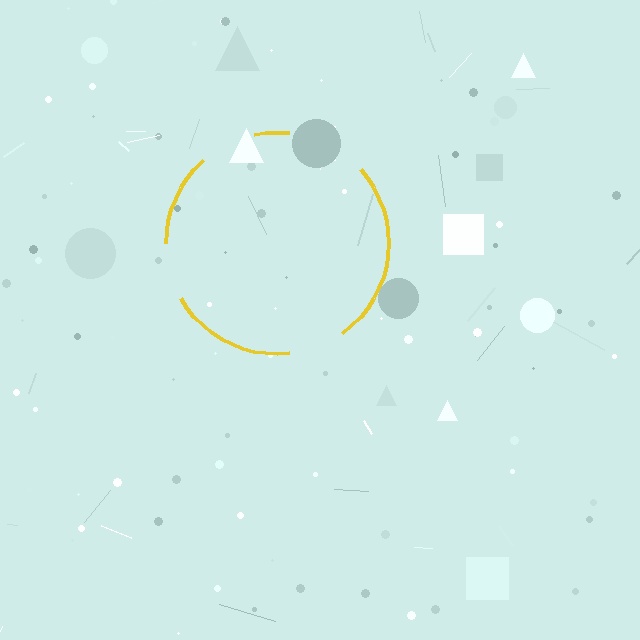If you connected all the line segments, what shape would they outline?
They would outline a circle.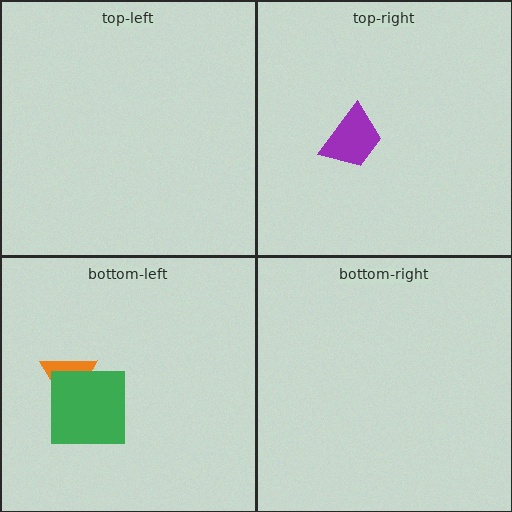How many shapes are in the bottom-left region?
2.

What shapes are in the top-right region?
The purple trapezoid.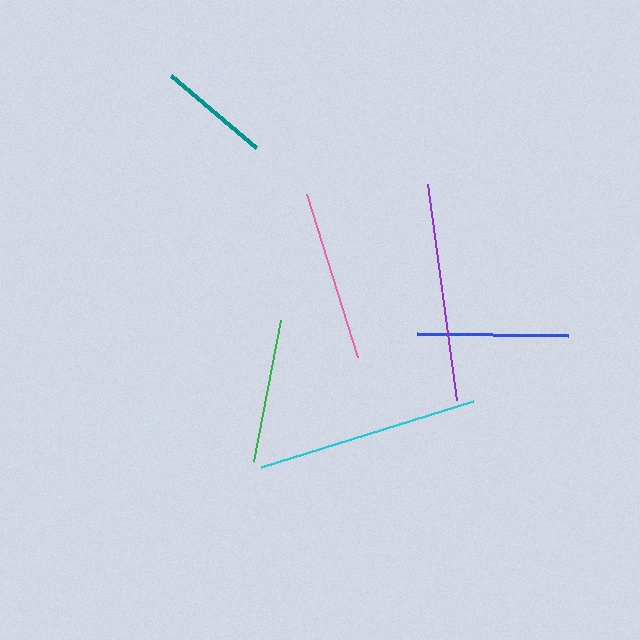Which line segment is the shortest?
The teal line is the shortest at approximately 111 pixels.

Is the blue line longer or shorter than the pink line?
The pink line is longer than the blue line.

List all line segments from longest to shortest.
From longest to shortest: cyan, purple, pink, blue, green, teal.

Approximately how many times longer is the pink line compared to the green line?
The pink line is approximately 1.2 times the length of the green line.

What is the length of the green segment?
The green segment is approximately 143 pixels long.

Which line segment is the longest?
The cyan line is the longest at approximately 223 pixels.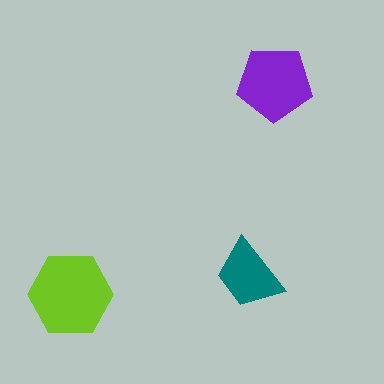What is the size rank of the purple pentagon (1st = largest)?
2nd.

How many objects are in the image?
There are 3 objects in the image.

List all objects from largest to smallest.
The lime hexagon, the purple pentagon, the teal trapezoid.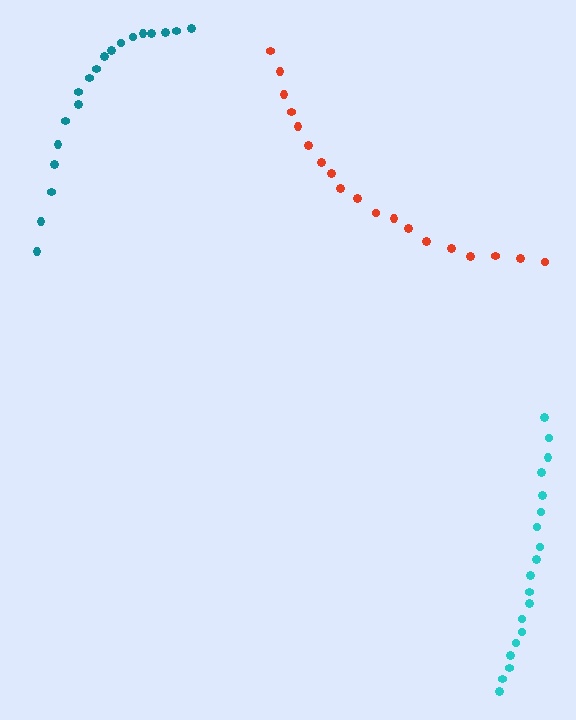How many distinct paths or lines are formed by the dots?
There are 3 distinct paths.